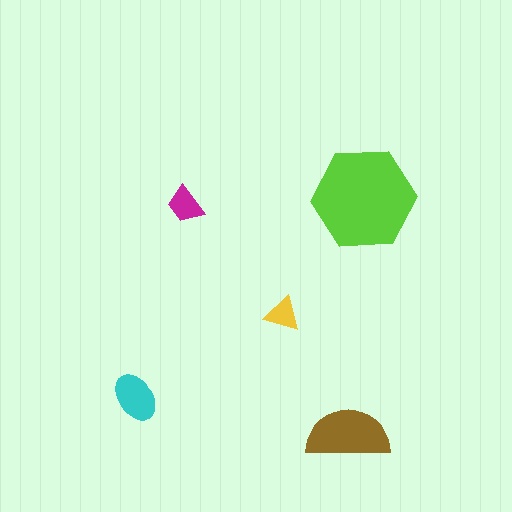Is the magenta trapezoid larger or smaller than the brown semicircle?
Smaller.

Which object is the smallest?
The yellow triangle.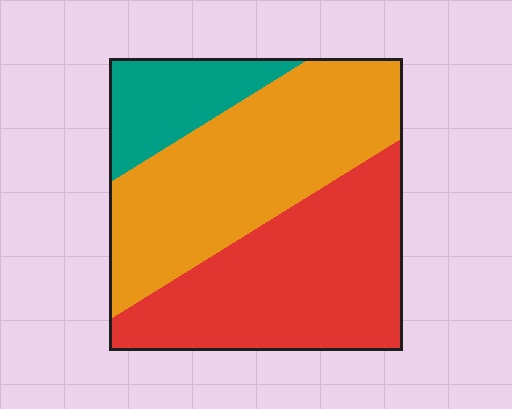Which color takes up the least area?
Teal, at roughly 15%.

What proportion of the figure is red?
Red takes up about two fifths (2/5) of the figure.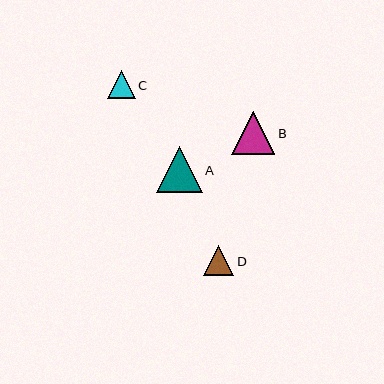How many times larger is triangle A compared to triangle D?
Triangle A is approximately 1.5 times the size of triangle D.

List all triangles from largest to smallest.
From largest to smallest: A, B, D, C.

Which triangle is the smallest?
Triangle C is the smallest with a size of approximately 28 pixels.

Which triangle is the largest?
Triangle A is the largest with a size of approximately 46 pixels.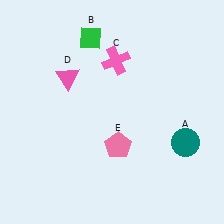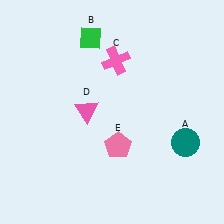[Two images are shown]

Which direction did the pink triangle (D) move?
The pink triangle (D) moved down.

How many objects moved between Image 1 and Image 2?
1 object moved between the two images.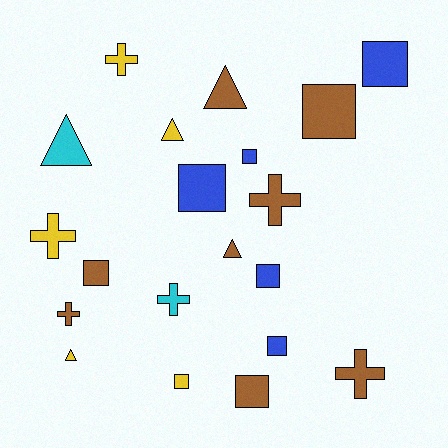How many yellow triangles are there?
There are 2 yellow triangles.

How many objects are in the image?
There are 20 objects.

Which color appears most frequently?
Brown, with 8 objects.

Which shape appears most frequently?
Square, with 9 objects.